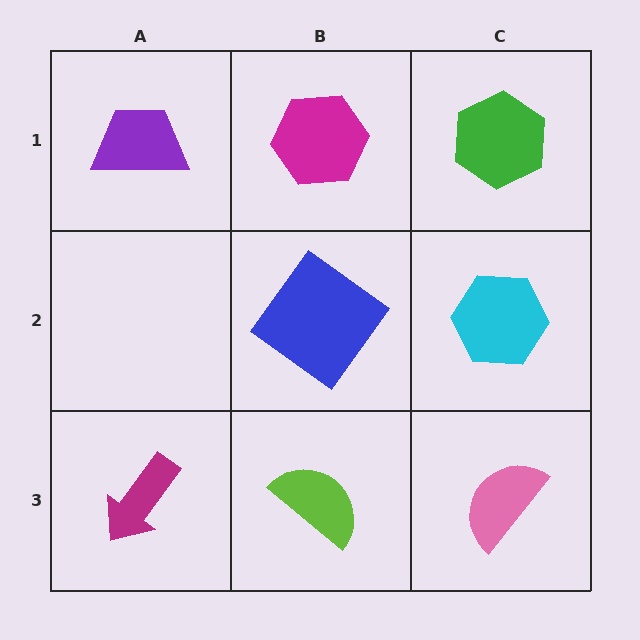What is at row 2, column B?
A blue diamond.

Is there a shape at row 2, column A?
No, that cell is empty.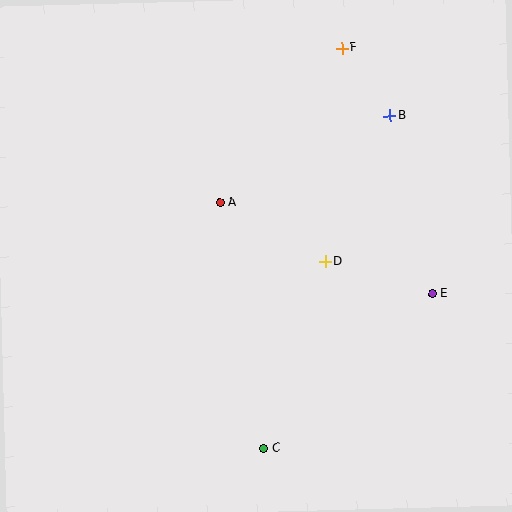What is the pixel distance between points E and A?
The distance between E and A is 231 pixels.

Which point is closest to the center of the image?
Point A at (220, 202) is closest to the center.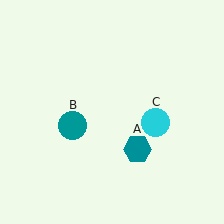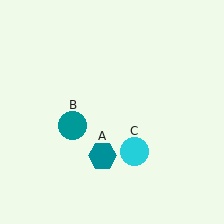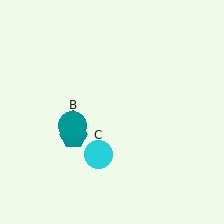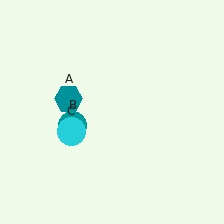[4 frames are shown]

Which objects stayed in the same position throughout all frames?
Teal circle (object B) remained stationary.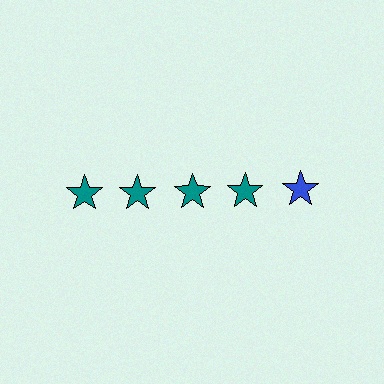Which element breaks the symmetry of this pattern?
The blue star in the top row, rightmost column breaks the symmetry. All other shapes are teal stars.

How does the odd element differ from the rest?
It has a different color: blue instead of teal.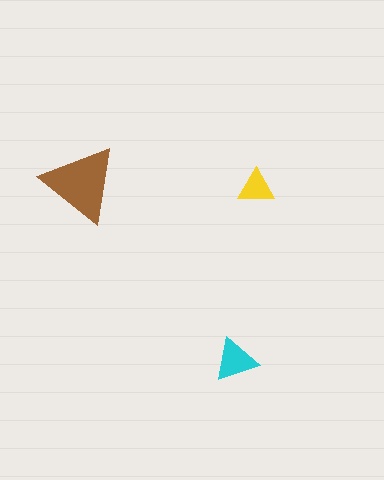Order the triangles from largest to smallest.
the brown one, the cyan one, the yellow one.